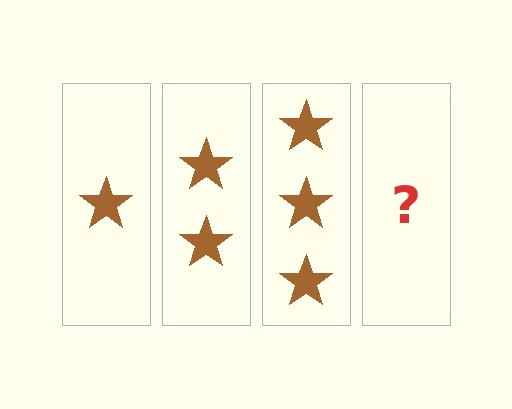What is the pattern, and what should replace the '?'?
The pattern is that each step adds one more star. The '?' should be 4 stars.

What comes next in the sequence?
The next element should be 4 stars.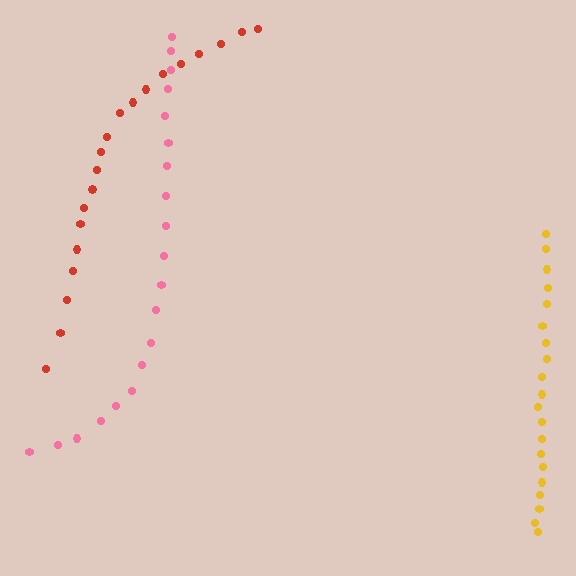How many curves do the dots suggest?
There are 3 distinct paths.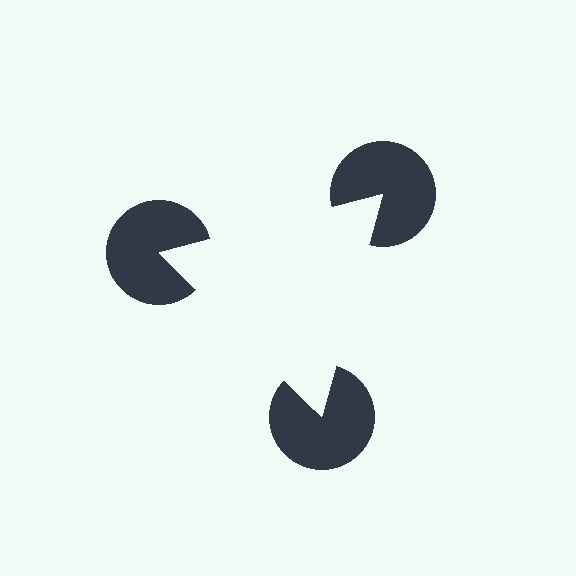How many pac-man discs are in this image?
There are 3 — one at each vertex of the illusory triangle.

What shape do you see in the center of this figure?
An illusory triangle — its edges are inferred from the aligned wedge cuts in the pac-man discs, not physically drawn.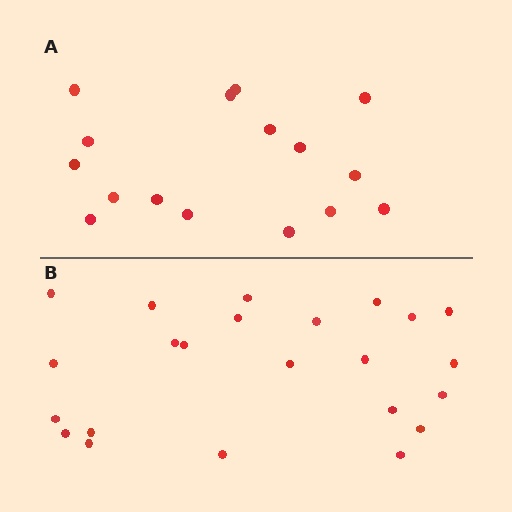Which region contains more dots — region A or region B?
Region B (the bottom region) has more dots.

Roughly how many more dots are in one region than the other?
Region B has roughly 8 or so more dots than region A.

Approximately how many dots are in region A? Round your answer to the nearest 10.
About 20 dots. (The exact count is 16, which rounds to 20.)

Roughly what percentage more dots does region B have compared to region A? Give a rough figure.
About 45% more.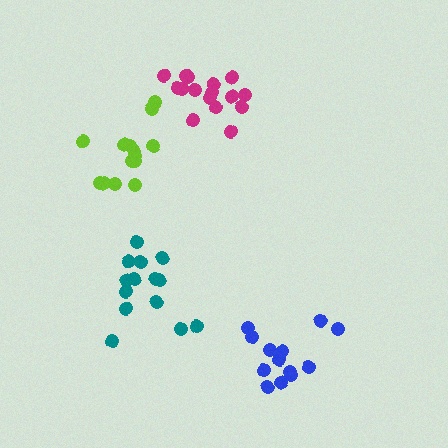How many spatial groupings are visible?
There are 4 spatial groupings.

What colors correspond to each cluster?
The clusters are colored: blue, magenta, teal, lime.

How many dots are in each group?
Group 1: 13 dots, Group 2: 16 dots, Group 3: 14 dots, Group 4: 14 dots (57 total).